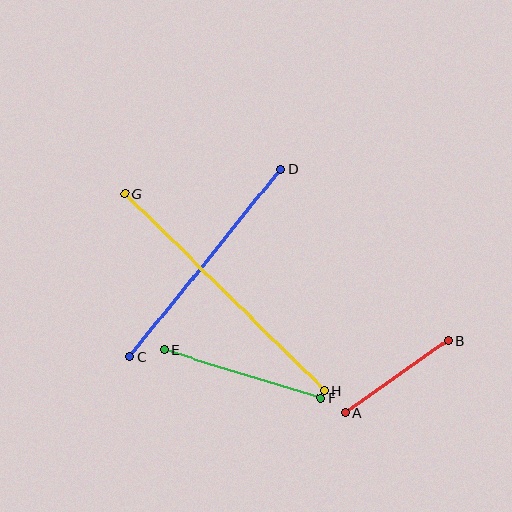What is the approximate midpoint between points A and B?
The midpoint is at approximately (397, 376) pixels.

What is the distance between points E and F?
The distance is approximately 163 pixels.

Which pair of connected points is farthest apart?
Points G and H are farthest apart.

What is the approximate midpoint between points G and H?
The midpoint is at approximately (225, 292) pixels.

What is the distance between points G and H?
The distance is approximately 280 pixels.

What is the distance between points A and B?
The distance is approximately 126 pixels.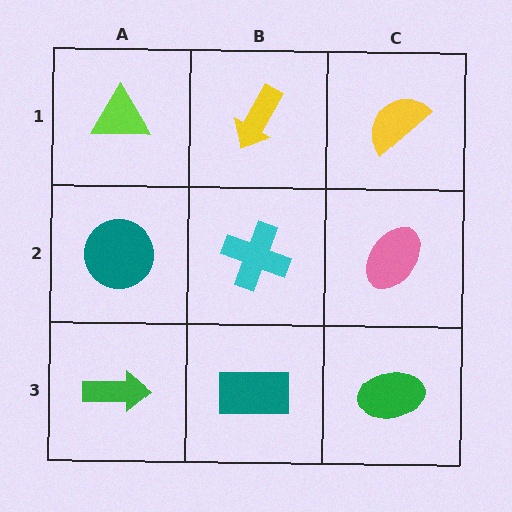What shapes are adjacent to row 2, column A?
A lime triangle (row 1, column A), a green arrow (row 3, column A), a cyan cross (row 2, column B).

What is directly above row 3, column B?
A cyan cross.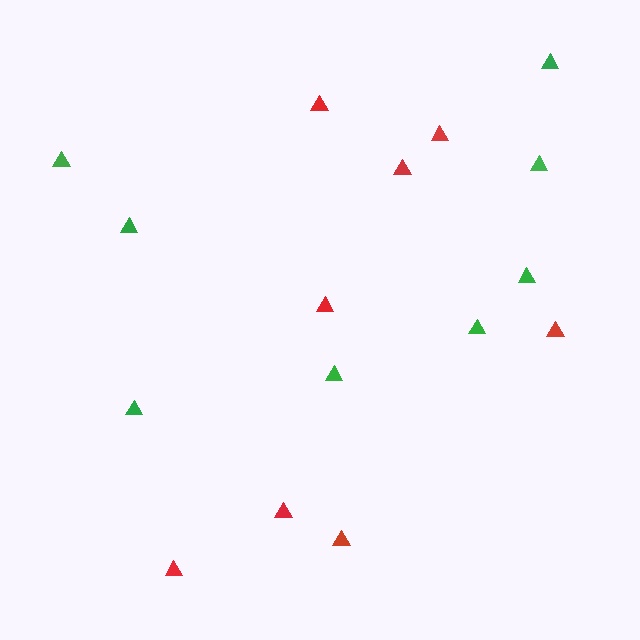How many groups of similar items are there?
There are 2 groups: one group of red triangles (8) and one group of green triangles (8).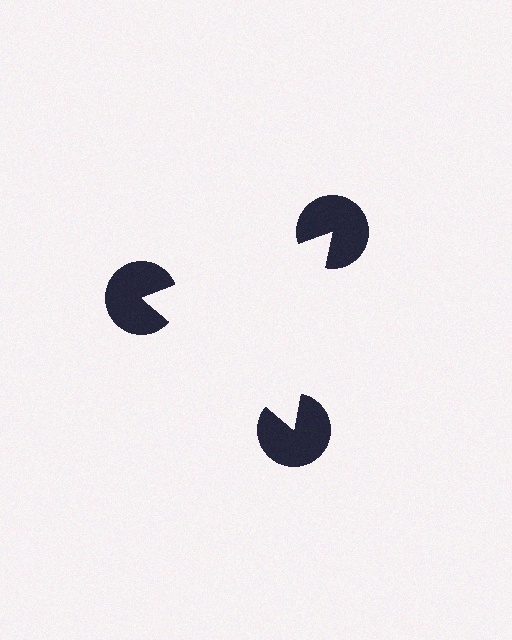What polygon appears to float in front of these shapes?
An illusory triangle — its edges are inferred from the aligned wedge cuts in the pac-man discs, not physically drawn.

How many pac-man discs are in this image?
There are 3 — one at each vertex of the illusory triangle.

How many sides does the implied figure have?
3 sides.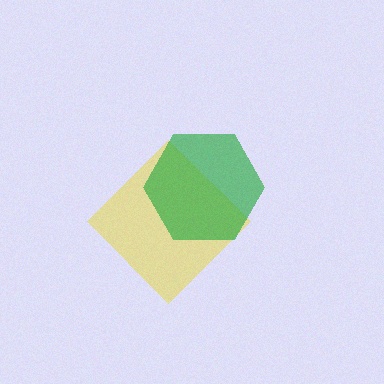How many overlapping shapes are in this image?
There are 2 overlapping shapes in the image.